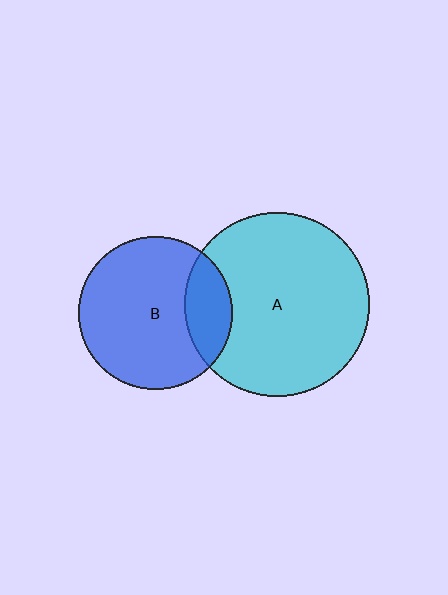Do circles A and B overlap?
Yes.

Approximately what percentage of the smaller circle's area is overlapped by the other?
Approximately 20%.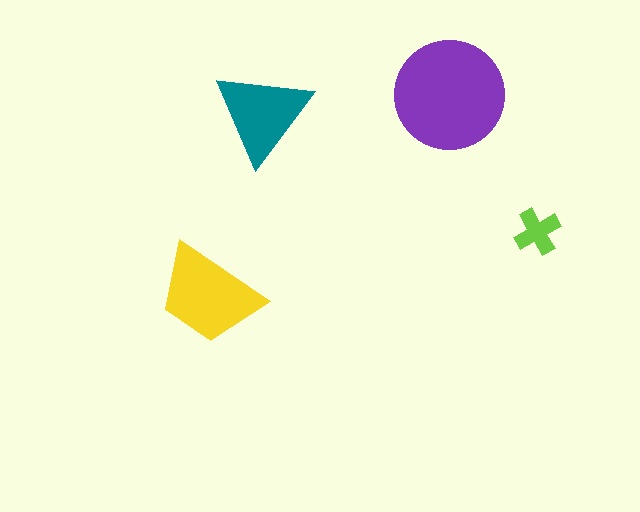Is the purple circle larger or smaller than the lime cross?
Larger.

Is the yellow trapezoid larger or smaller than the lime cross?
Larger.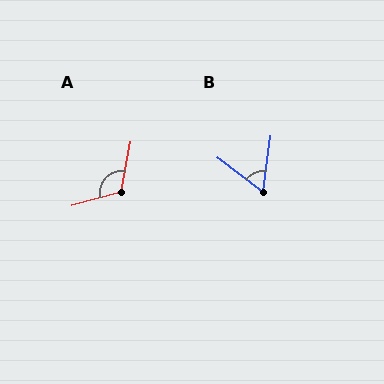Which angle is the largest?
A, at approximately 115 degrees.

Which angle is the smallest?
B, at approximately 61 degrees.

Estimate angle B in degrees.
Approximately 61 degrees.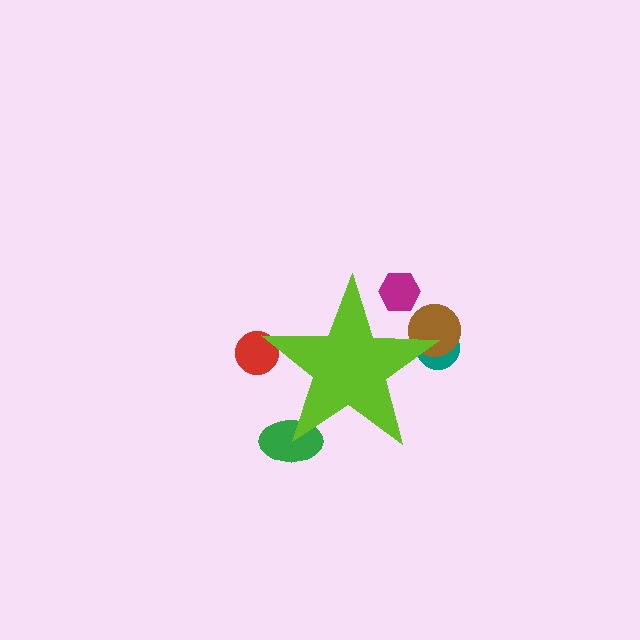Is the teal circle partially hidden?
Yes, the teal circle is partially hidden behind the lime star.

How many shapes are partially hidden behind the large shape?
5 shapes are partially hidden.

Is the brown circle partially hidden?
Yes, the brown circle is partially hidden behind the lime star.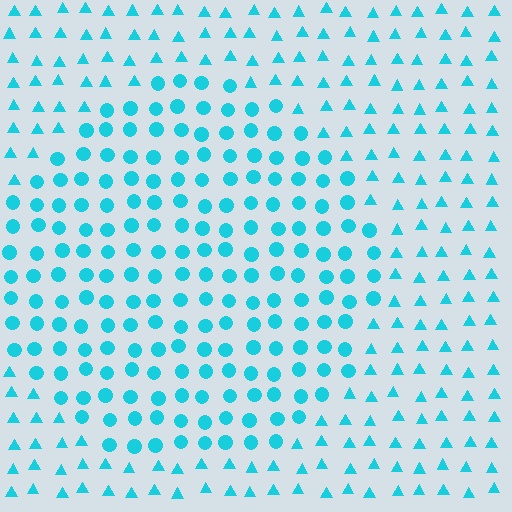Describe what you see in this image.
The image is filled with small cyan elements arranged in a uniform grid. A circle-shaped region contains circles, while the surrounding area contains triangles. The boundary is defined purely by the change in element shape.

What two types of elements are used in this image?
The image uses circles inside the circle region and triangles outside it.